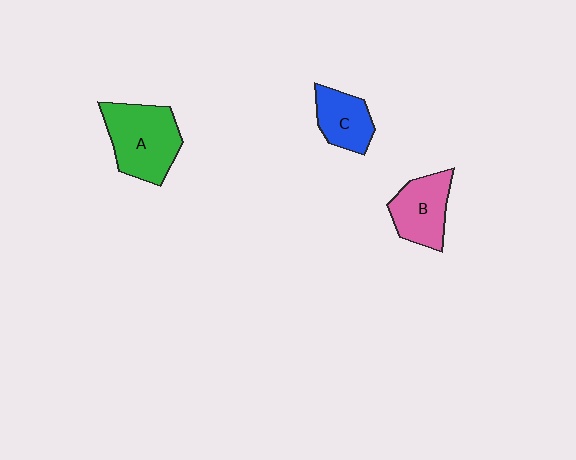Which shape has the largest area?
Shape A (green).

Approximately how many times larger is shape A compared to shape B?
Approximately 1.4 times.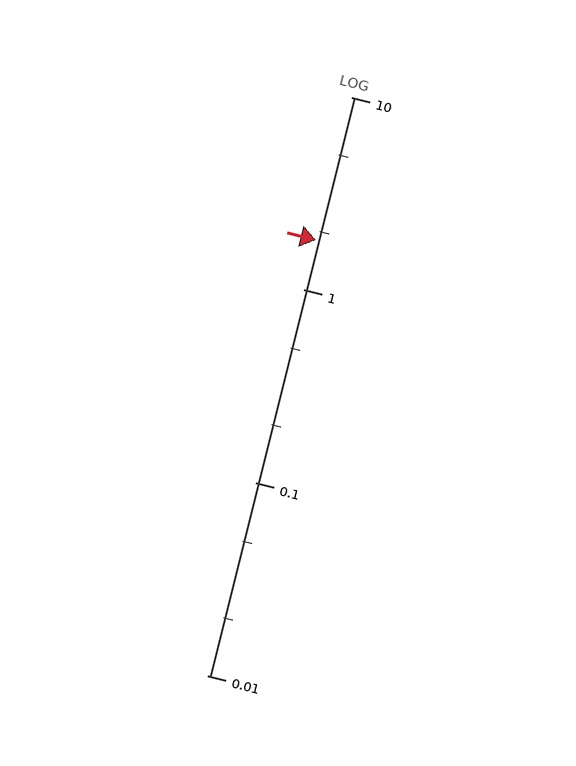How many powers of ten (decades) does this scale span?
The scale spans 3 decades, from 0.01 to 10.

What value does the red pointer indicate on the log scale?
The pointer indicates approximately 1.8.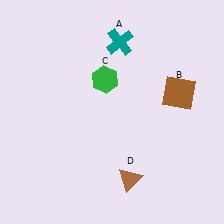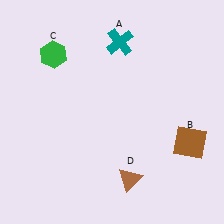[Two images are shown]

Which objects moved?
The objects that moved are: the brown square (B), the green hexagon (C).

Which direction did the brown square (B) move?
The brown square (B) moved down.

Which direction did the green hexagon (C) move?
The green hexagon (C) moved left.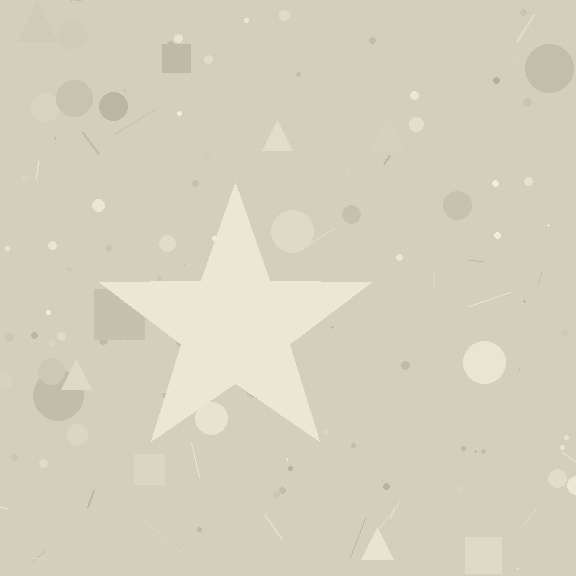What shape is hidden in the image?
A star is hidden in the image.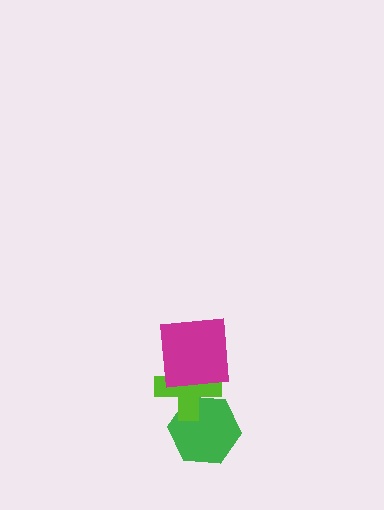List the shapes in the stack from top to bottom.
From top to bottom: the magenta square, the lime cross, the green hexagon.